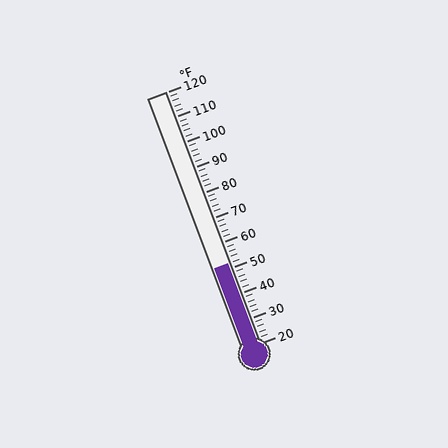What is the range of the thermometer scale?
The thermometer scale ranges from 20°F to 120°F.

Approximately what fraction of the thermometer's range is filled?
The thermometer is filled to approximately 30% of its range.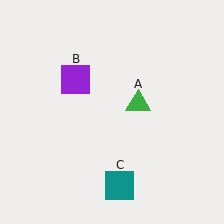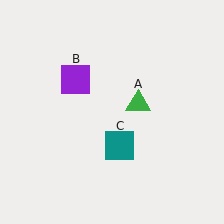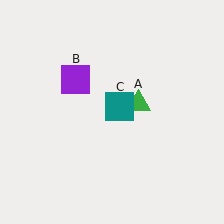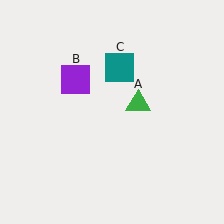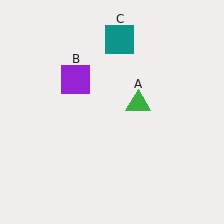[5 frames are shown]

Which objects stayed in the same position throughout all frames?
Green triangle (object A) and purple square (object B) remained stationary.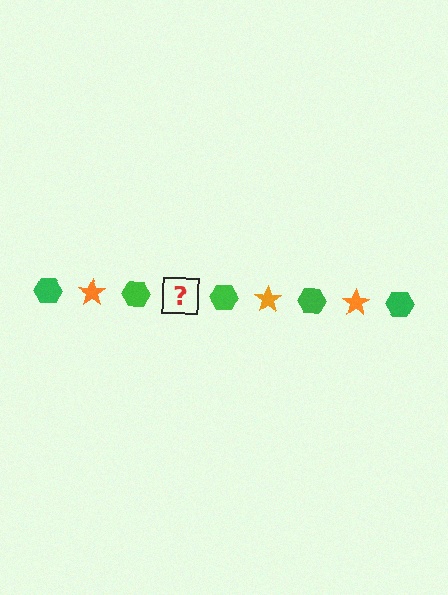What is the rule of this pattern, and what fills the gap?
The rule is that the pattern alternates between green hexagon and orange star. The gap should be filled with an orange star.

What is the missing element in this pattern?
The missing element is an orange star.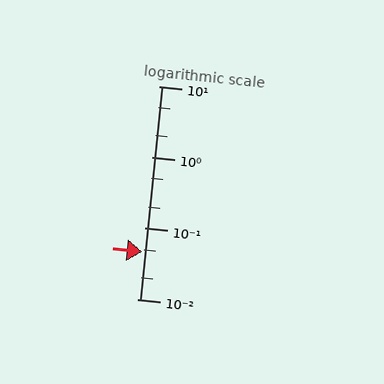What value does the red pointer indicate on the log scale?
The pointer indicates approximately 0.046.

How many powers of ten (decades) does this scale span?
The scale spans 3 decades, from 0.01 to 10.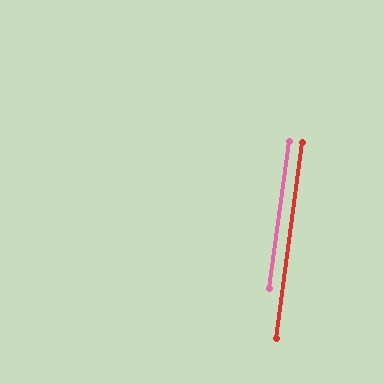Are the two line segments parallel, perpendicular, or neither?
Parallel — their directions differ by only 0.3°.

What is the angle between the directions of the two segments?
Approximately 0 degrees.